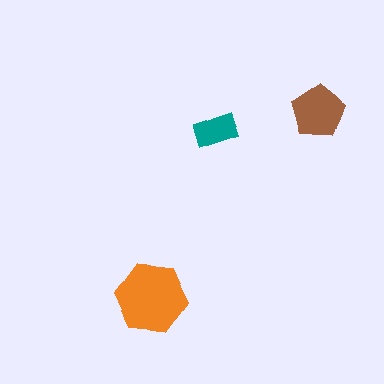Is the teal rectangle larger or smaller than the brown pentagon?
Smaller.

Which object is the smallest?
The teal rectangle.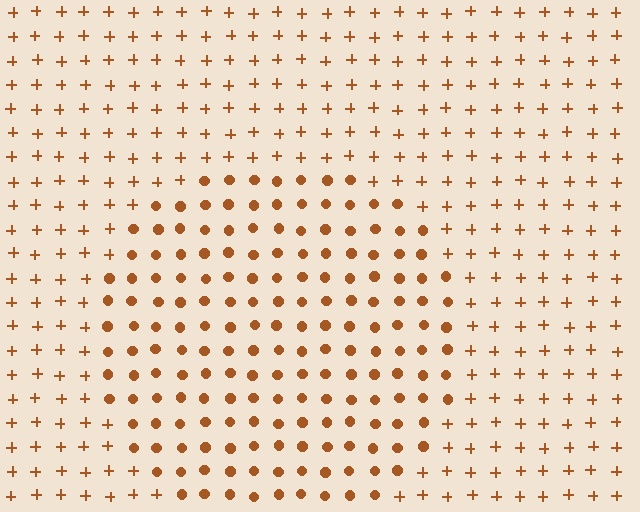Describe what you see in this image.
The image is filled with small brown elements arranged in a uniform grid. A circle-shaped region contains circles, while the surrounding area contains plus signs. The boundary is defined purely by the change in element shape.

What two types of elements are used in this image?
The image uses circles inside the circle region and plus signs outside it.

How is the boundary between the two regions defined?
The boundary is defined by a change in element shape: circles inside vs. plus signs outside. All elements share the same color and spacing.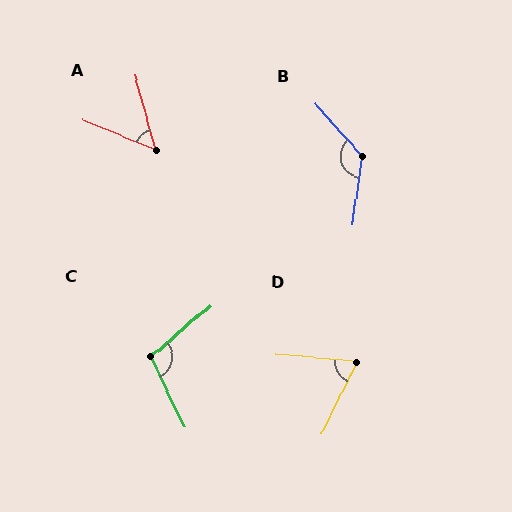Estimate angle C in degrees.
Approximately 105 degrees.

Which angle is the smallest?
A, at approximately 52 degrees.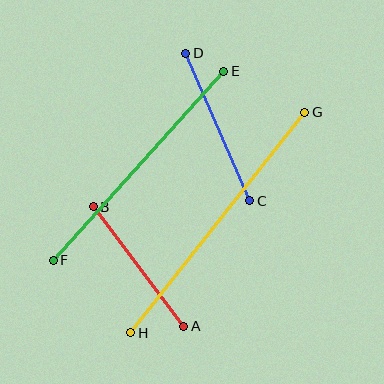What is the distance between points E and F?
The distance is approximately 255 pixels.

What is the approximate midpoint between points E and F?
The midpoint is at approximately (139, 166) pixels.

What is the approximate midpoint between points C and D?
The midpoint is at approximately (218, 127) pixels.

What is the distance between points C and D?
The distance is approximately 161 pixels.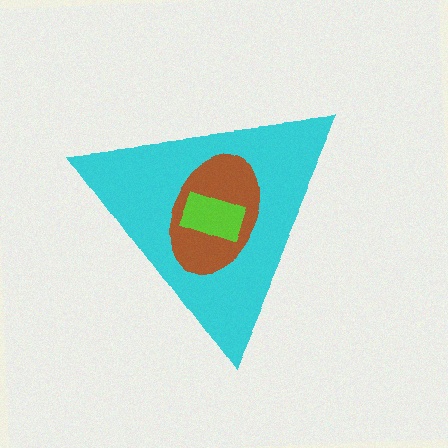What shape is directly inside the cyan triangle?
The brown ellipse.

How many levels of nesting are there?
3.